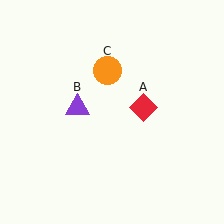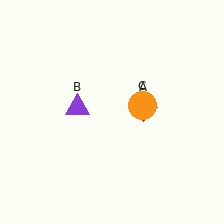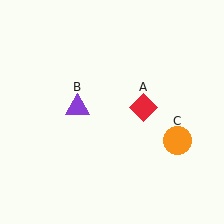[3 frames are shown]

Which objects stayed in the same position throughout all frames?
Red diamond (object A) and purple triangle (object B) remained stationary.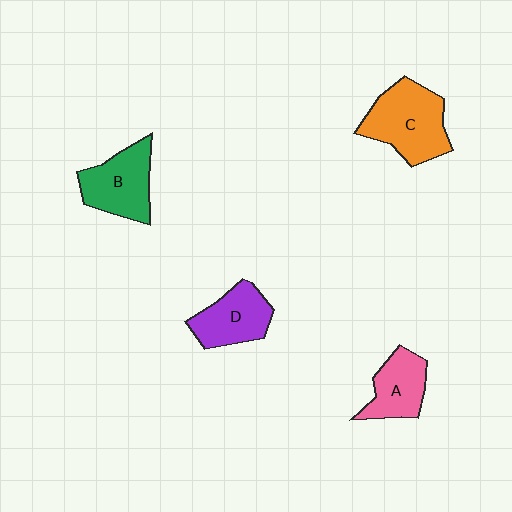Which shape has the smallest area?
Shape A (pink).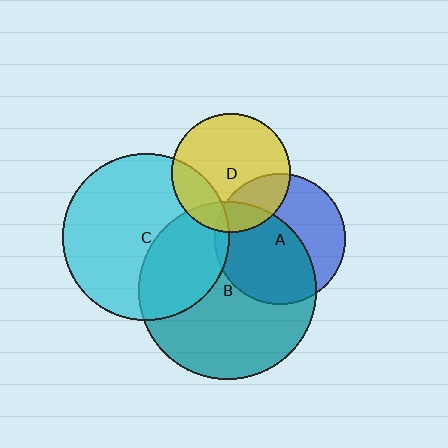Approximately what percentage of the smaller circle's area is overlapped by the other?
Approximately 55%.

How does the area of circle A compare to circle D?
Approximately 1.2 times.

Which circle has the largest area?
Circle B (teal).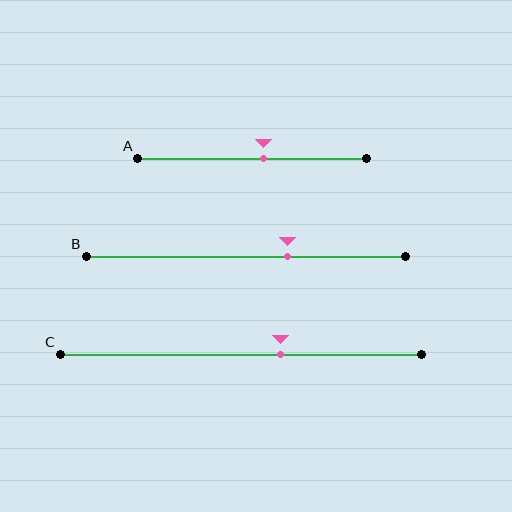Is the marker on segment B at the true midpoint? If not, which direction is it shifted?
No, the marker on segment B is shifted to the right by about 13% of the segment length.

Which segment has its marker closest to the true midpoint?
Segment A has its marker closest to the true midpoint.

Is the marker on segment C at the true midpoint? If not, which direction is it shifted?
No, the marker on segment C is shifted to the right by about 11% of the segment length.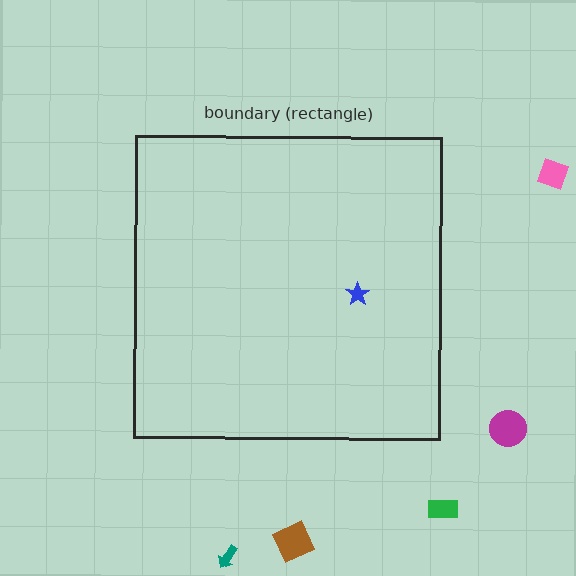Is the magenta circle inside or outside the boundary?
Outside.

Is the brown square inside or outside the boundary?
Outside.